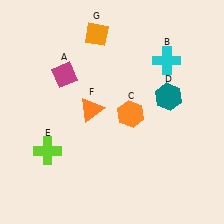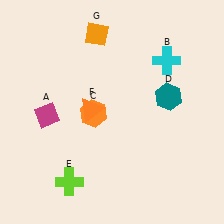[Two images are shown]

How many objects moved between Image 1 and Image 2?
3 objects moved between the two images.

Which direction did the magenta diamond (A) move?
The magenta diamond (A) moved down.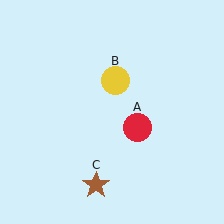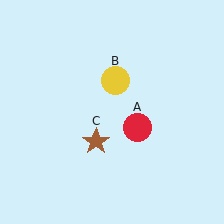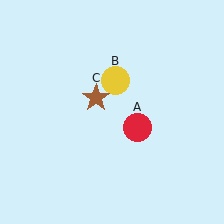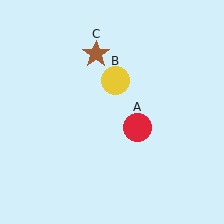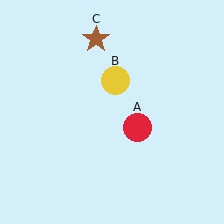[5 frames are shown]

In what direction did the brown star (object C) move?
The brown star (object C) moved up.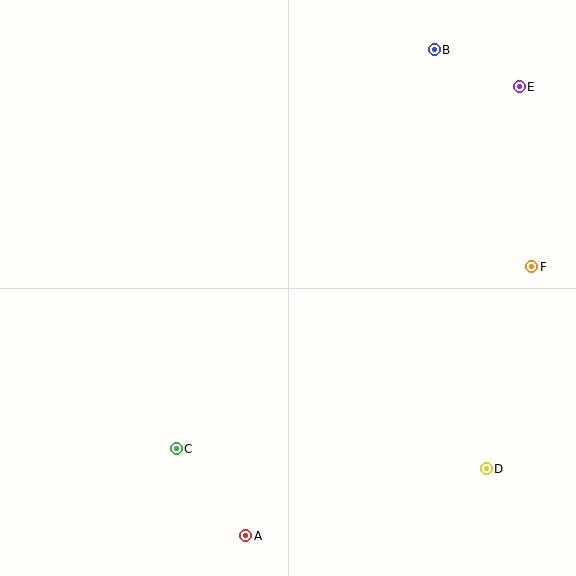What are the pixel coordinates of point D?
Point D is at (486, 469).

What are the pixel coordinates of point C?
Point C is at (176, 449).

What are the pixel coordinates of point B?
Point B is at (434, 50).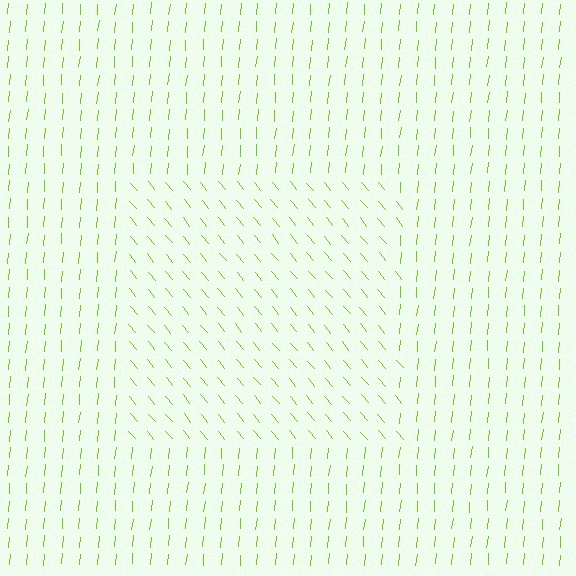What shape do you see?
I see a rectangle.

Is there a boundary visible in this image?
Yes, there is a texture boundary formed by a change in line orientation.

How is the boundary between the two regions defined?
The boundary is defined purely by a change in line orientation (approximately 45 degrees difference). All lines are the same color and thickness.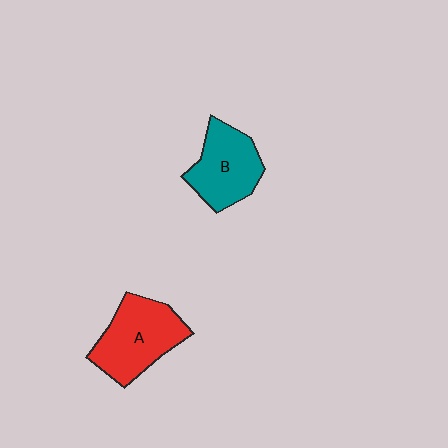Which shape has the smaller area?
Shape B (teal).